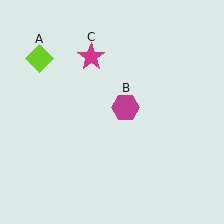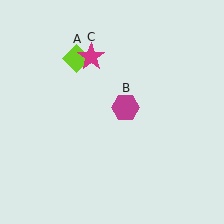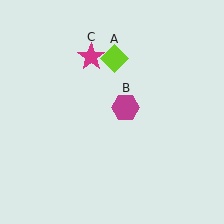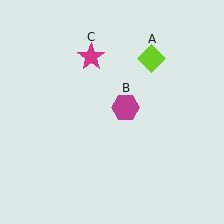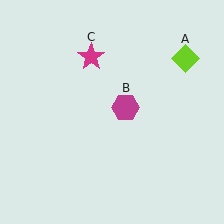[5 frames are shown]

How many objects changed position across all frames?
1 object changed position: lime diamond (object A).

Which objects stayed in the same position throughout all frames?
Magenta hexagon (object B) and magenta star (object C) remained stationary.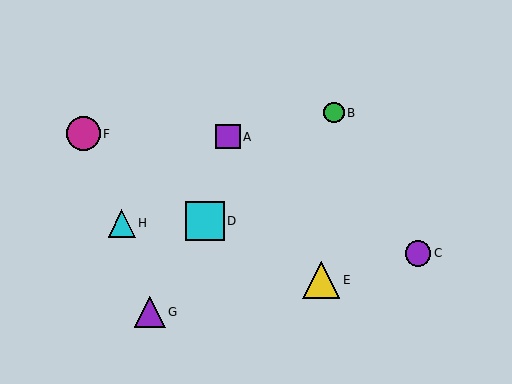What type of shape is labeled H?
Shape H is a cyan triangle.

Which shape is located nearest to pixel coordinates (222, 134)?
The purple square (labeled A) at (228, 137) is nearest to that location.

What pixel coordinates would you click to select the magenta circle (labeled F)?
Click at (83, 134) to select the magenta circle F.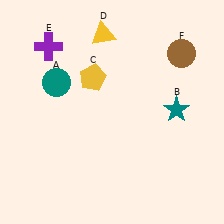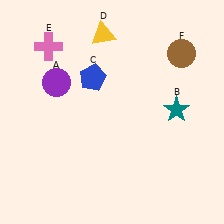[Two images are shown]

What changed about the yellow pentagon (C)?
In Image 1, C is yellow. In Image 2, it changed to blue.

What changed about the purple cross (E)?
In Image 1, E is purple. In Image 2, it changed to pink.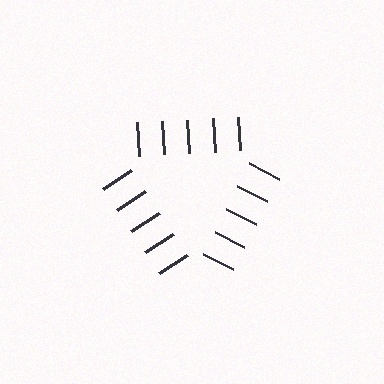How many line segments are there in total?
15 — 5 along each of the 3 edges.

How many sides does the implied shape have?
3 sides — the line-ends trace a triangle.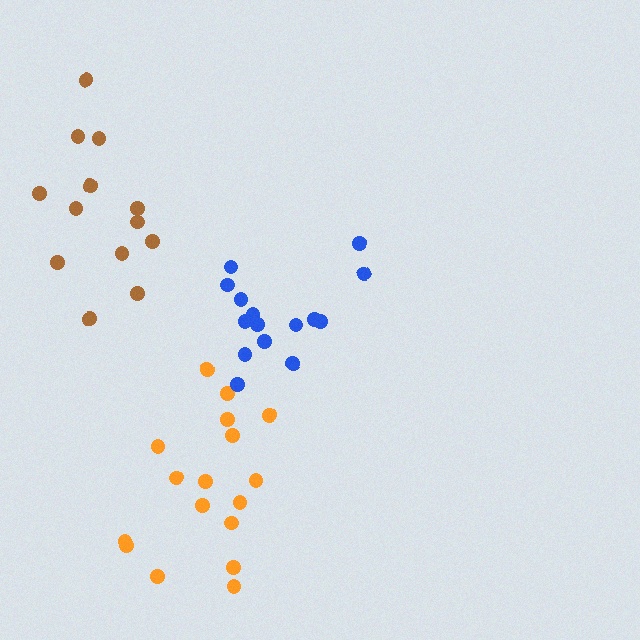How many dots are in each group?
Group 1: 13 dots, Group 2: 17 dots, Group 3: 15 dots (45 total).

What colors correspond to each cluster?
The clusters are colored: brown, orange, blue.